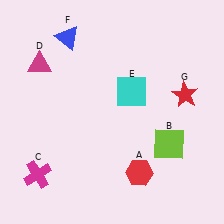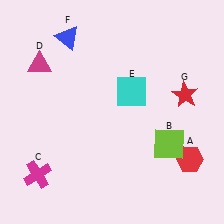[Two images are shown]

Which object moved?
The red hexagon (A) moved right.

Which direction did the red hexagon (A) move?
The red hexagon (A) moved right.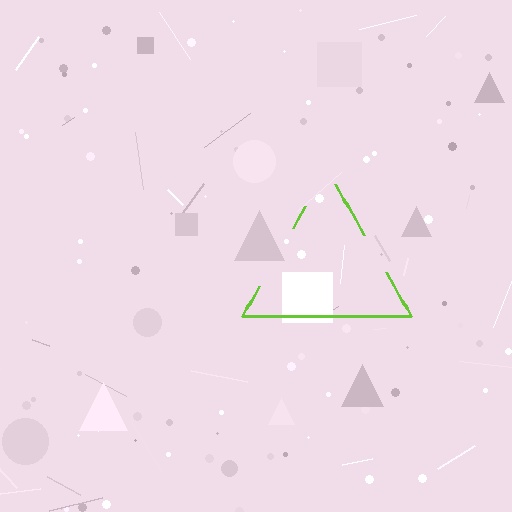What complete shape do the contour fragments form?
The contour fragments form a triangle.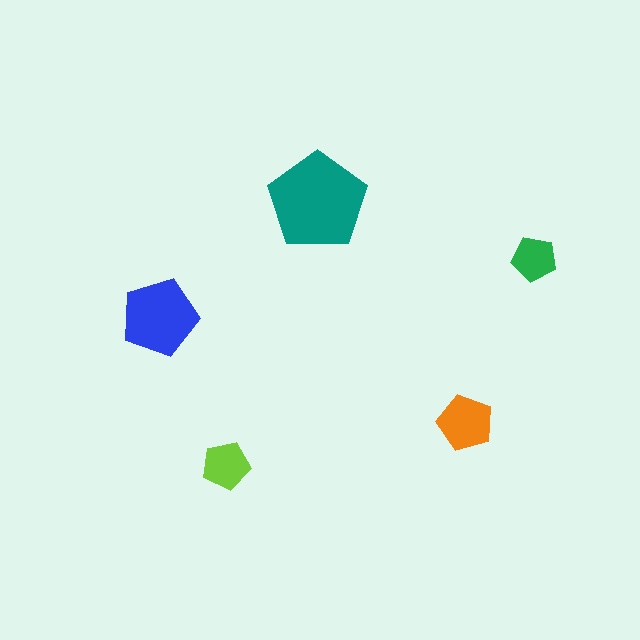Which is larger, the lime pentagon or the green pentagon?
The lime one.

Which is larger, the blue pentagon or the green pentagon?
The blue one.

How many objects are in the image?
There are 5 objects in the image.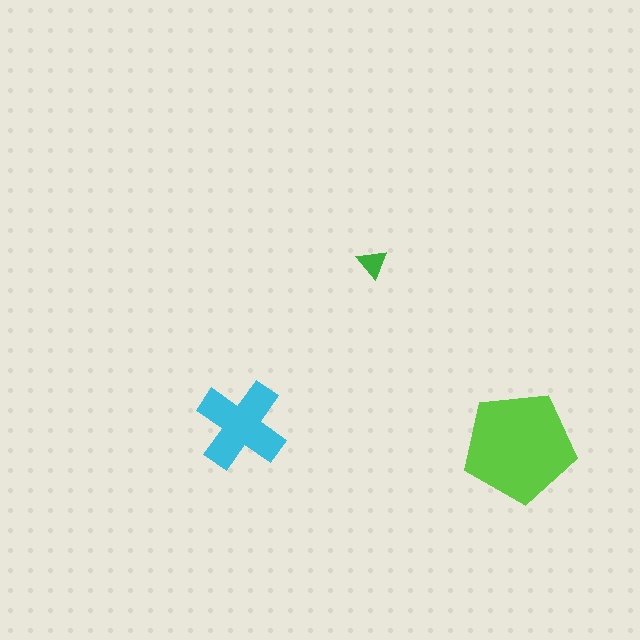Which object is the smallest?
The green triangle.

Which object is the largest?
The lime pentagon.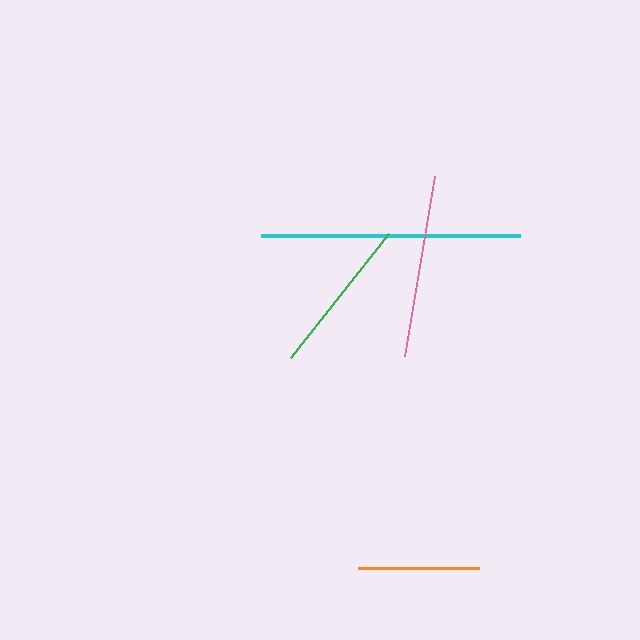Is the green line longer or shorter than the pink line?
The pink line is longer than the green line.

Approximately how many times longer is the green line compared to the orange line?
The green line is approximately 1.3 times the length of the orange line.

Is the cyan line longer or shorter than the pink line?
The cyan line is longer than the pink line.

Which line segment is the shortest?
The orange line is the shortest at approximately 121 pixels.